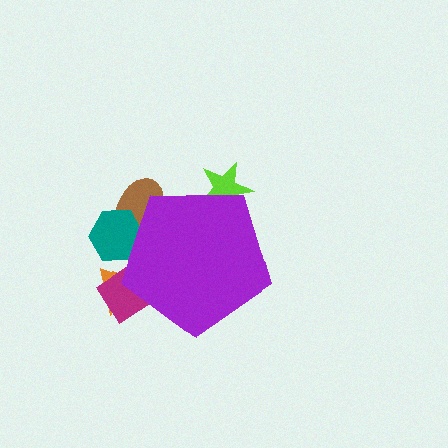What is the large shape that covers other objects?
A purple pentagon.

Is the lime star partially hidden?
Yes, the lime star is partially hidden behind the purple pentagon.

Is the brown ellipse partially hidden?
Yes, the brown ellipse is partially hidden behind the purple pentagon.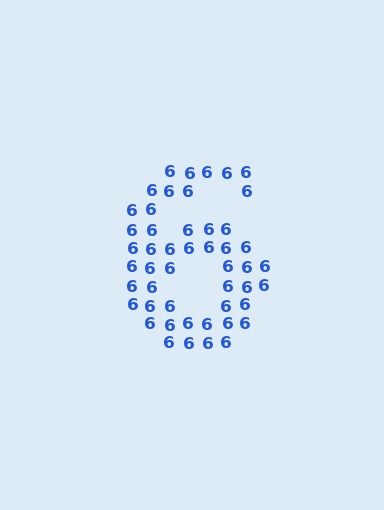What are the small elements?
The small elements are digit 6's.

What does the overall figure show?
The overall figure shows the digit 6.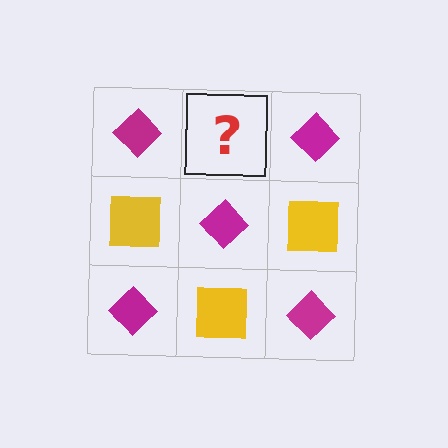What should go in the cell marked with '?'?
The missing cell should contain a yellow square.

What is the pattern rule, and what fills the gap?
The rule is that it alternates magenta diamond and yellow square in a checkerboard pattern. The gap should be filled with a yellow square.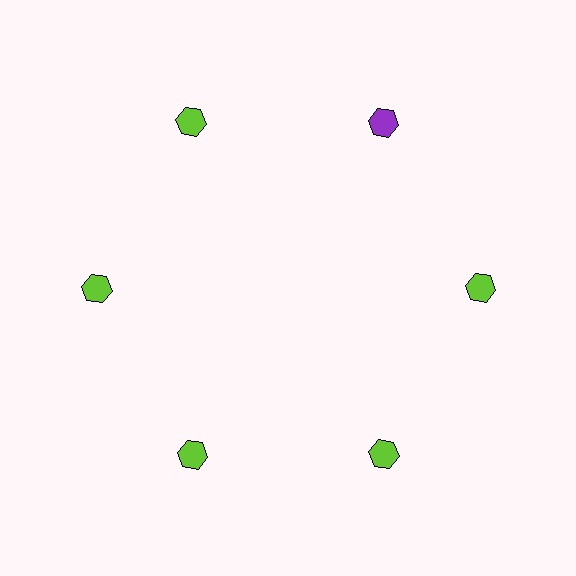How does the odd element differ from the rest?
It has a different color: purple instead of lime.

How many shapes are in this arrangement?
There are 6 shapes arranged in a ring pattern.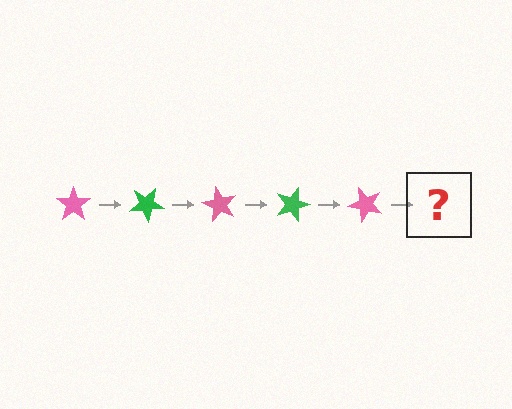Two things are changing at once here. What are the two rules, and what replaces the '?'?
The two rules are that it rotates 30 degrees each step and the color cycles through pink and green. The '?' should be a green star, rotated 150 degrees from the start.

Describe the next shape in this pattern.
It should be a green star, rotated 150 degrees from the start.